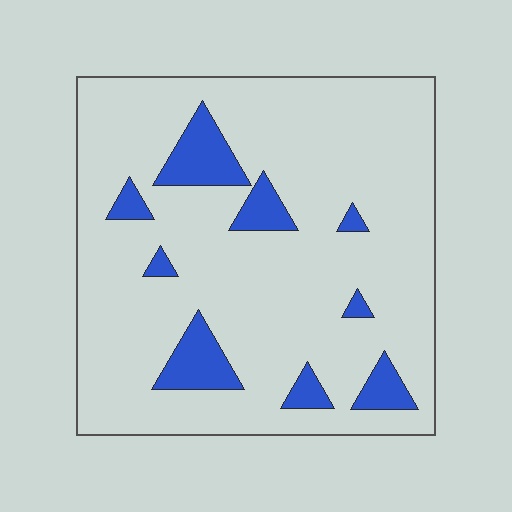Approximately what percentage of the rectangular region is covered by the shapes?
Approximately 15%.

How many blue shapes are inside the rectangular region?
9.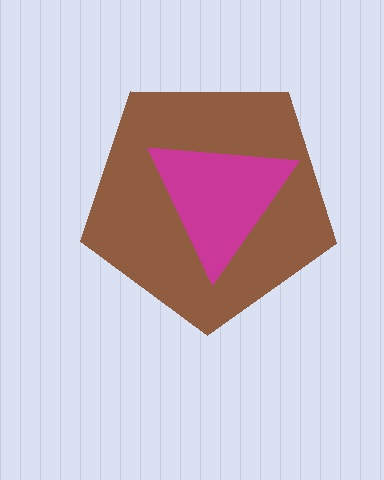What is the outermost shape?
The brown pentagon.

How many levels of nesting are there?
2.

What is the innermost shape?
The magenta triangle.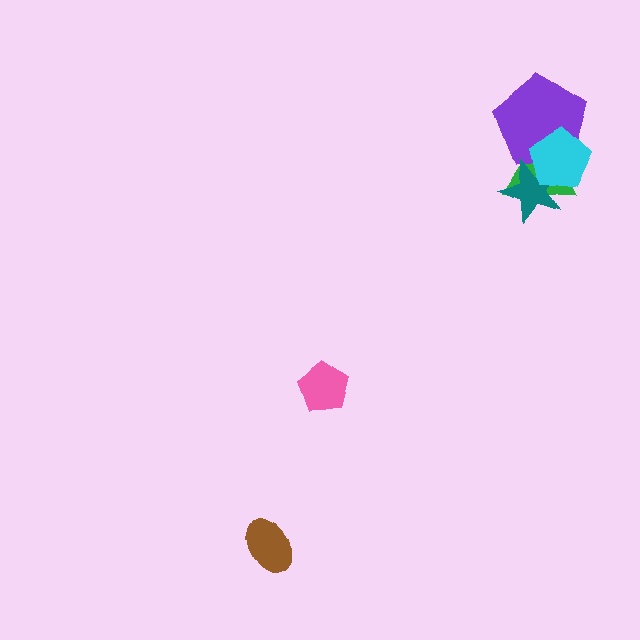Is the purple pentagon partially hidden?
Yes, it is partially covered by another shape.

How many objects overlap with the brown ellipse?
0 objects overlap with the brown ellipse.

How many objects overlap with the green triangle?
3 objects overlap with the green triangle.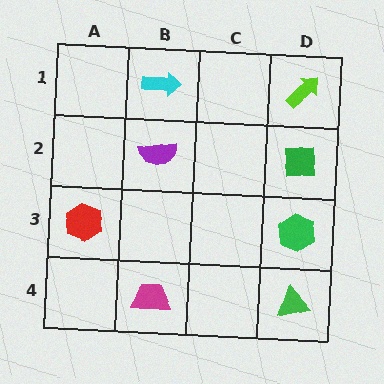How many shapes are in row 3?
2 shapes.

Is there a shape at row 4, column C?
No, that cell is empty.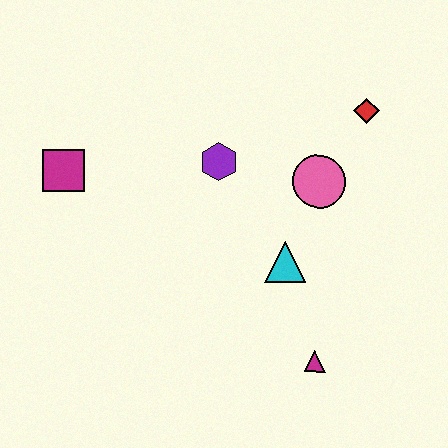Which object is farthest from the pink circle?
The magenta square is farthest from the pink circle.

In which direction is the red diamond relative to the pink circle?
The red diamond is above the pink circle.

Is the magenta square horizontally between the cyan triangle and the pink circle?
No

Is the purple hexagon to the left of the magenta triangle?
Yes